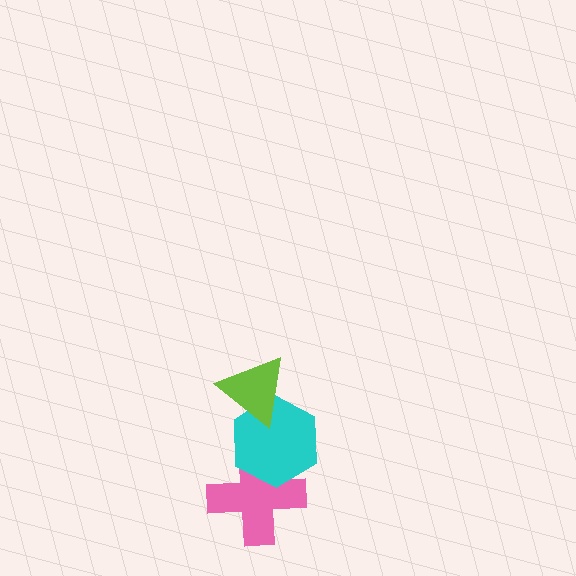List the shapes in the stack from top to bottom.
From top to bottom: the lime triangle, the cyan hexagon, the pink cross.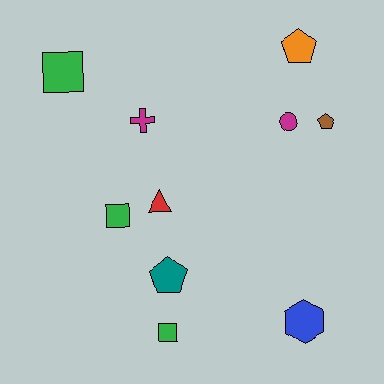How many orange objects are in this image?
There is 1 orange object.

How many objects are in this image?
There are 10 objects.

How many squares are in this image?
There are 3 squares.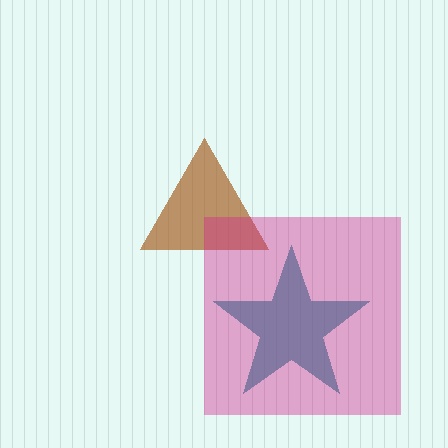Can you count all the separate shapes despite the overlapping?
Yes, there are 3 separate shapes.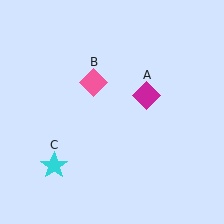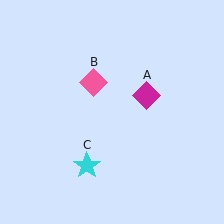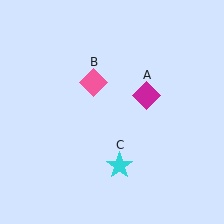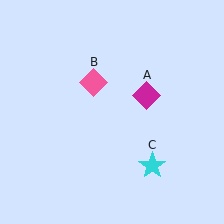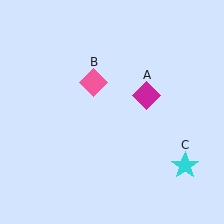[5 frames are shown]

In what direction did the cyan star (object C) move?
The cyan star (object C) moved right.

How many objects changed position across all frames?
1 object changed position: cyan star (object C).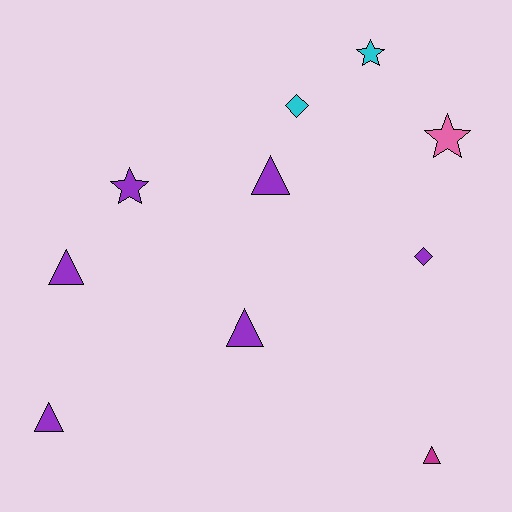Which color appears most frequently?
Purple, with 6 objects.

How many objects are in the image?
There are 10 objects.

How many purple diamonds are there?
There is 1 purple diamond.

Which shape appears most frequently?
Triangle, with 5 objects.